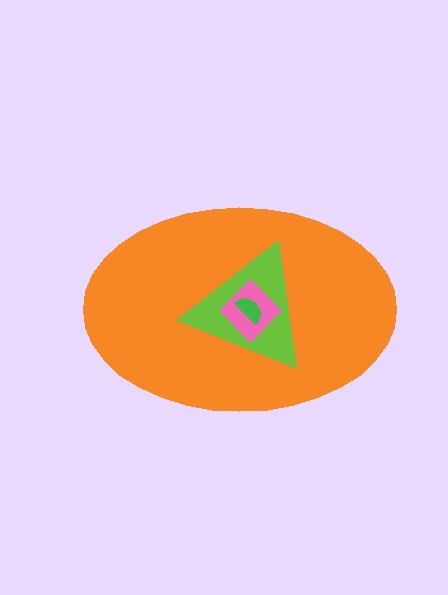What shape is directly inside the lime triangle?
The pink diamond.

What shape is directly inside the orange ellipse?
The lime triangle.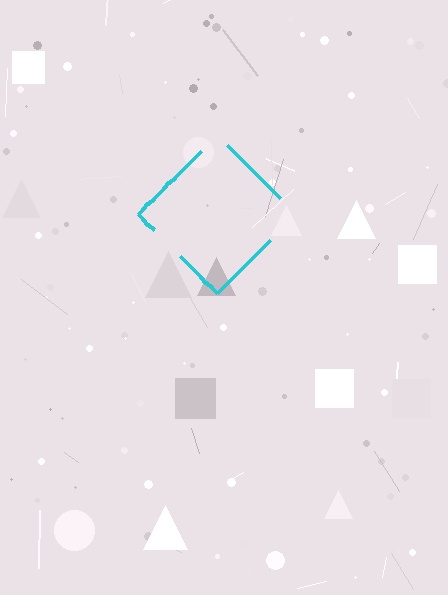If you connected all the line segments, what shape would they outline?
They would outline a diamond.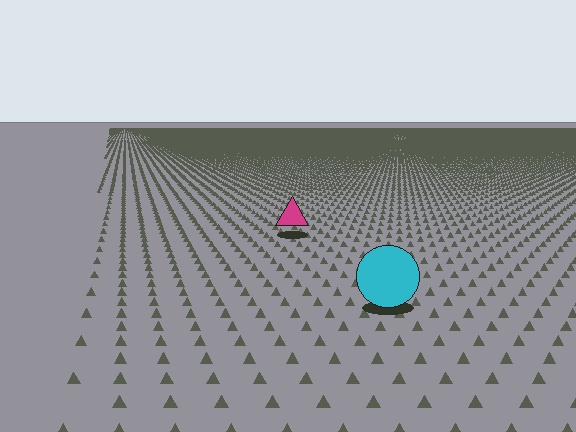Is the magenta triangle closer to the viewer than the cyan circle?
No. The cyan circle is closer — you can tell from the texture gradient: the ground texture is coarser near it.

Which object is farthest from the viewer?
The magenta triangle is farthest from the viewer. It appears smaller and the ground texture around it is denser.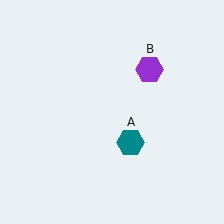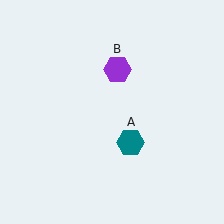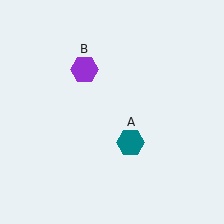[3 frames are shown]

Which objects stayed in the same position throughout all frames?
Teal hexagon (object A) remained stationary.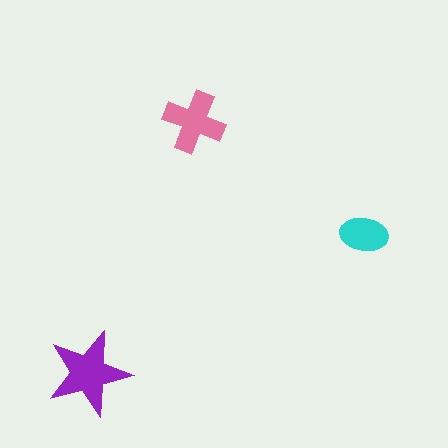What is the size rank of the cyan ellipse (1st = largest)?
3rd.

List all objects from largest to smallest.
The purple star, the pink cross, the cyan ellipse.